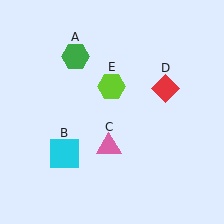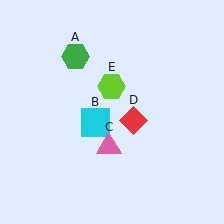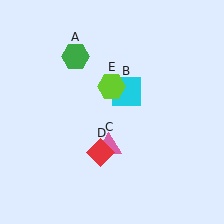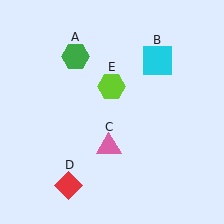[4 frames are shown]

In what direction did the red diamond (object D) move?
The red diamond (object D) moved down and to the left.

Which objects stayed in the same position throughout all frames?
Green hexagon (object A) and pink triangle (object C) and lime hexagon (object E) remained stationary.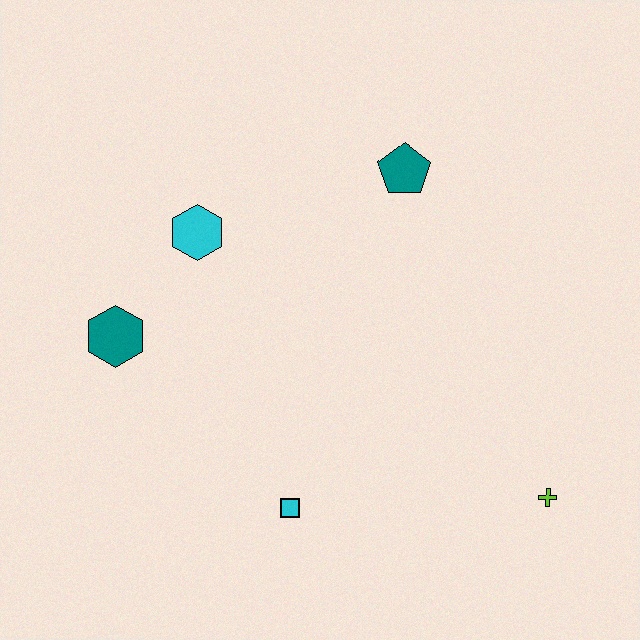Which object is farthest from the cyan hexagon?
The lime cross is farthest from the cyan hexagon.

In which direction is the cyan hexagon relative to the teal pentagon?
The cyan hexagon is to the left of the teal pentagon.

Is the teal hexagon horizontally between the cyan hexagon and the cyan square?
No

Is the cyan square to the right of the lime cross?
No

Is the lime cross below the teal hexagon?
Yes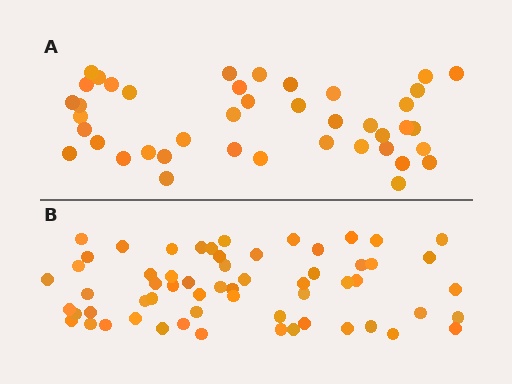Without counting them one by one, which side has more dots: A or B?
Region B (the bottom region) has more dots.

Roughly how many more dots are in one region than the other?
Region B has approximately 20 more dots than region A.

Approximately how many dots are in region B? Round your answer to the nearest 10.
About 60 dots.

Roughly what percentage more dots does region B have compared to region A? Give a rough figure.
About 45% more.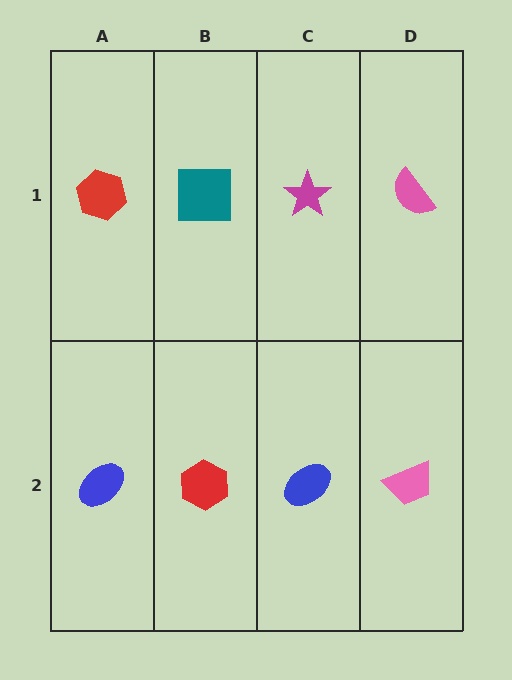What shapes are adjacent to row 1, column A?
A blue ellipse (row 2, column A), a teal square (row 1, column B).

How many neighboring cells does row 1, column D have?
2.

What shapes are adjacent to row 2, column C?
A magenta star (row 1, column C), a red hexagon (row 2, column B), a pink trapezoid (row 2, column D).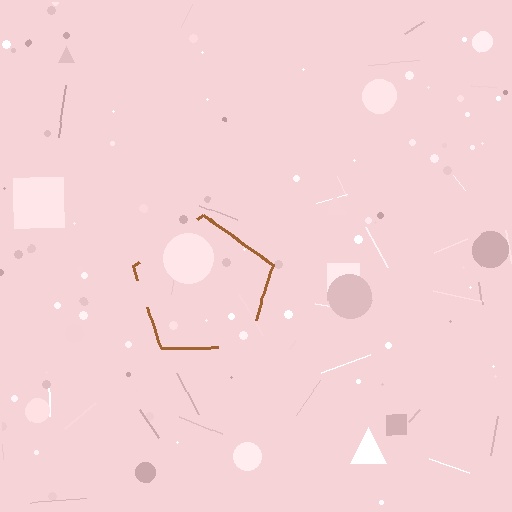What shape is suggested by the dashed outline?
The dashed outline suggests a pentagon.